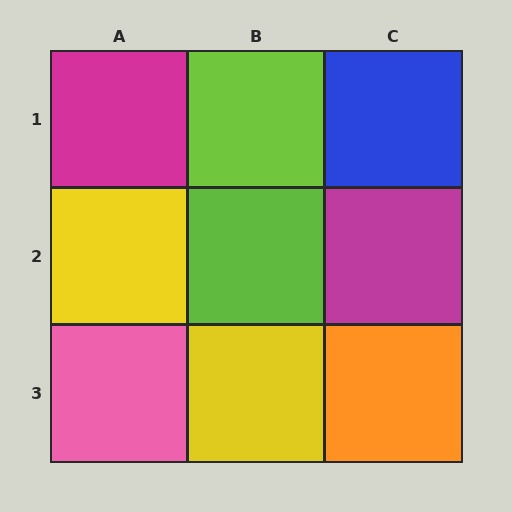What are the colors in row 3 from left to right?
Pink, yellow, orange.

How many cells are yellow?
2 cells are yellow.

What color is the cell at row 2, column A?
Yellow.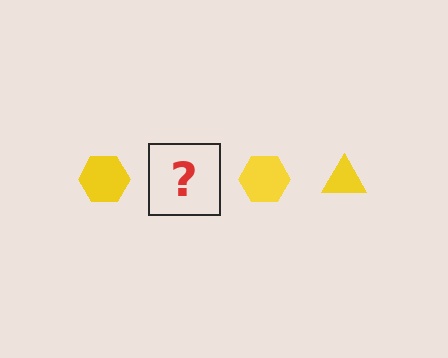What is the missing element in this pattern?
The missing element is a yellow triangle.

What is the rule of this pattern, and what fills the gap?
The rule is that the pattern cycles through hexagon, triangle shapes in yellow. The gap should be filled with a yellow triangle.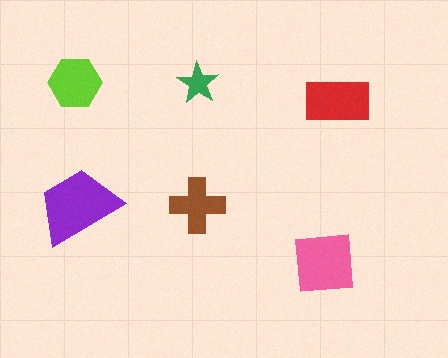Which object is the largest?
The purple trapezoid.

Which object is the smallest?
The green star.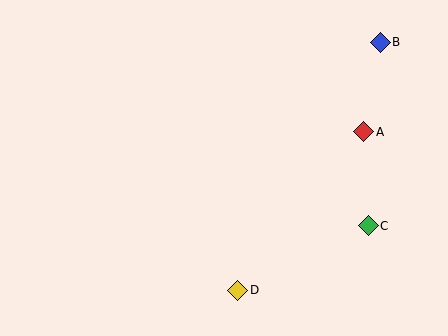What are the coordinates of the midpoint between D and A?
The midpoint between D and A is at (301, 211).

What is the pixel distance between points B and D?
The distance between B and D is 286 pixels.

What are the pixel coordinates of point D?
Point D is at (238, 290).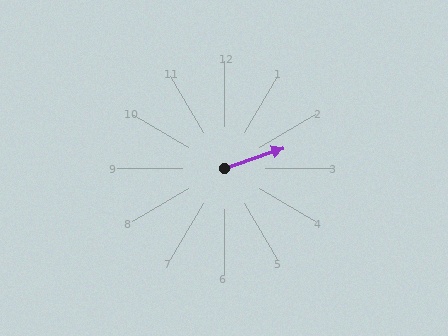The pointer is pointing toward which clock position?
Roughly 2 o'clock.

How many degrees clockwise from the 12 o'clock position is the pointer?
Approximately 71 degrees.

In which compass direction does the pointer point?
East.